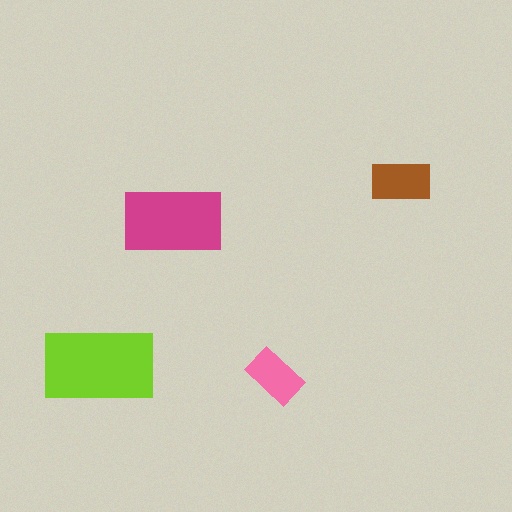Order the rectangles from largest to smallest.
the lime one, the magenta one, the brown one, the pink one.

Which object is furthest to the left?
The lime rectangle is leftmost.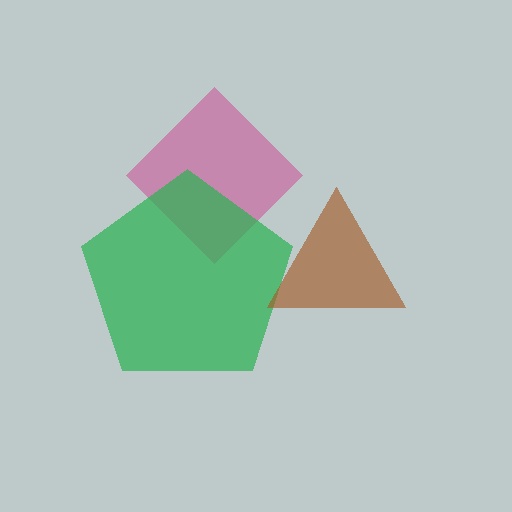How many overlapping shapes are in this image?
There are 3 overlapping shapes in the image.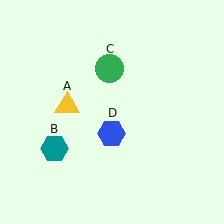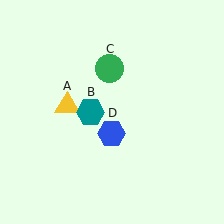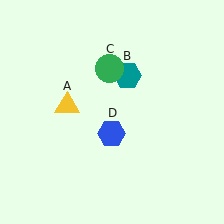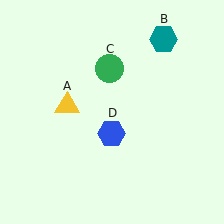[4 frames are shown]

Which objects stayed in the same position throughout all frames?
Yellow triangle (object A) and green circle (object C) and blue hexagon (object D) remained stationary.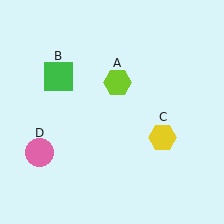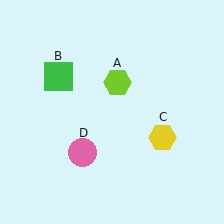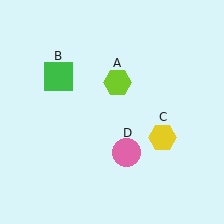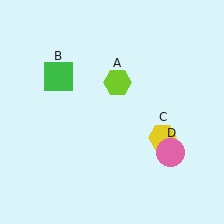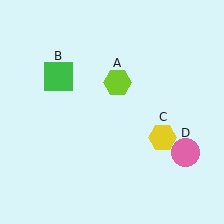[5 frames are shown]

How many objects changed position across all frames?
1 object changed position: pink circle (object D).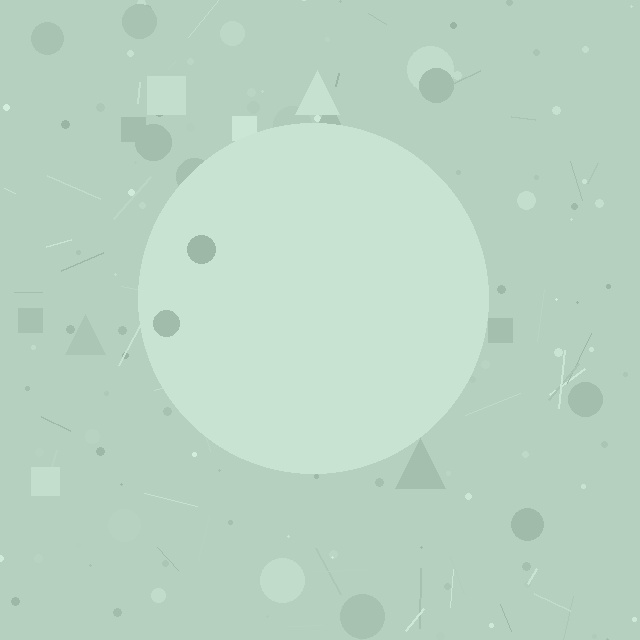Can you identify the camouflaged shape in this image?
The camouflaged shape is a circle.